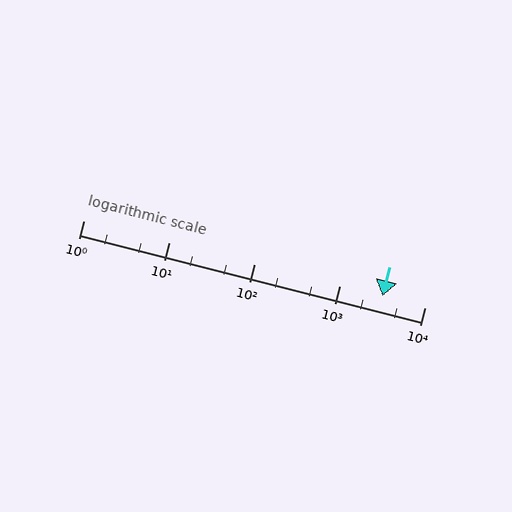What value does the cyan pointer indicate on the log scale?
The pointer indicates approximately 3200.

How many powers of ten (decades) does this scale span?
The scale spans 4 decades, from 1 to 10000.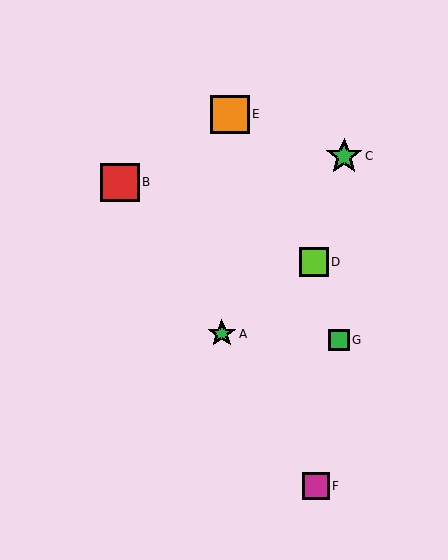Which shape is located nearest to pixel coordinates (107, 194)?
The red square (labeled B) at (120, 182) is nearest to that location.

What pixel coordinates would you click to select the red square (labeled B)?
Click at (120, 182) to select the red square B.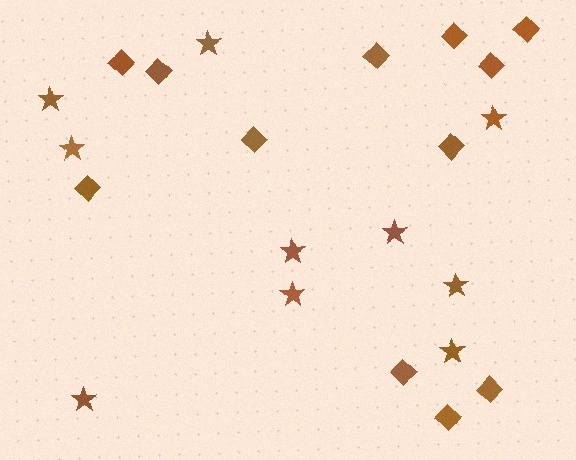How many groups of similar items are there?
There are 2 groups: one group of diamonds (12) and one group of stars (10).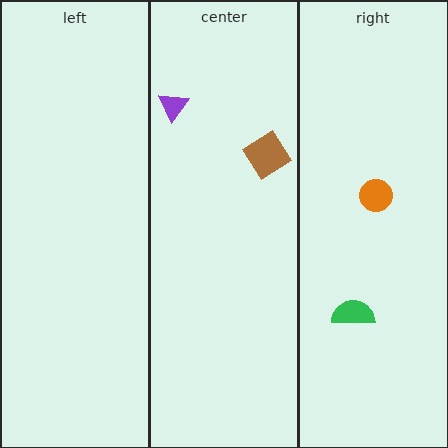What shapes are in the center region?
The purple triangle, the brown diamond.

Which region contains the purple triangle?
The center region.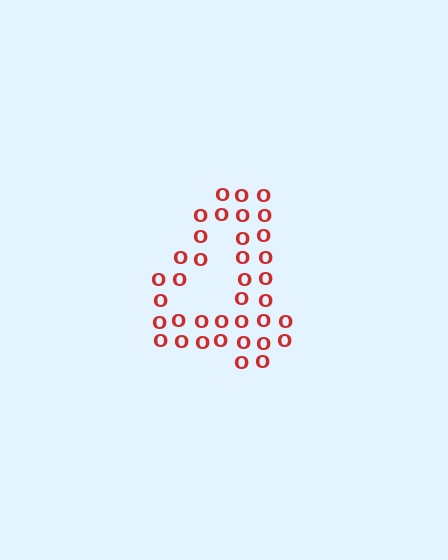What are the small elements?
The small elements are letter O's.